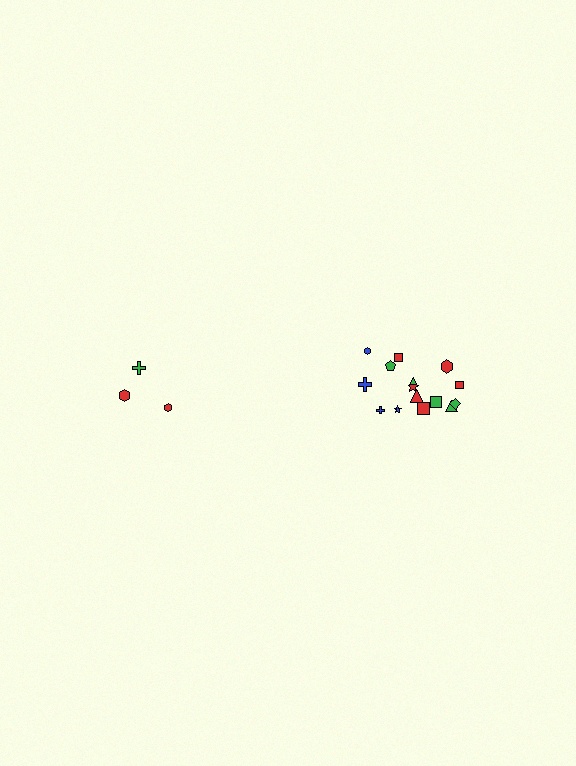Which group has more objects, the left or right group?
The right group.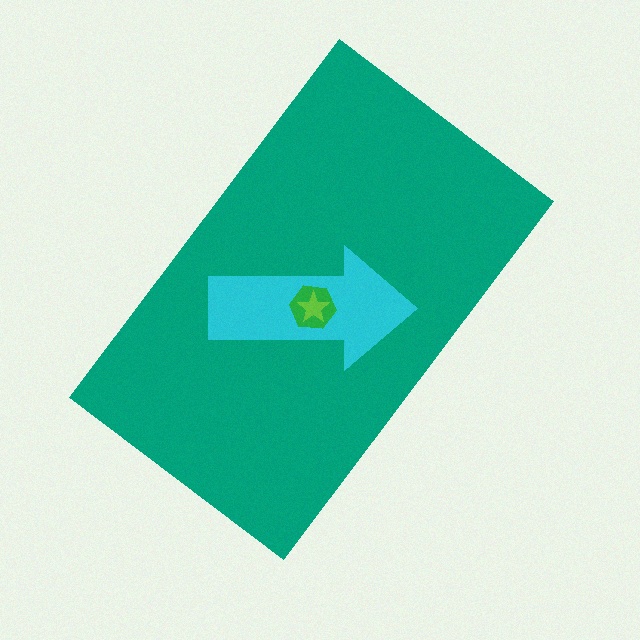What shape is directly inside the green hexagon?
The lime star.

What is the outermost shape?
The teal rectangle.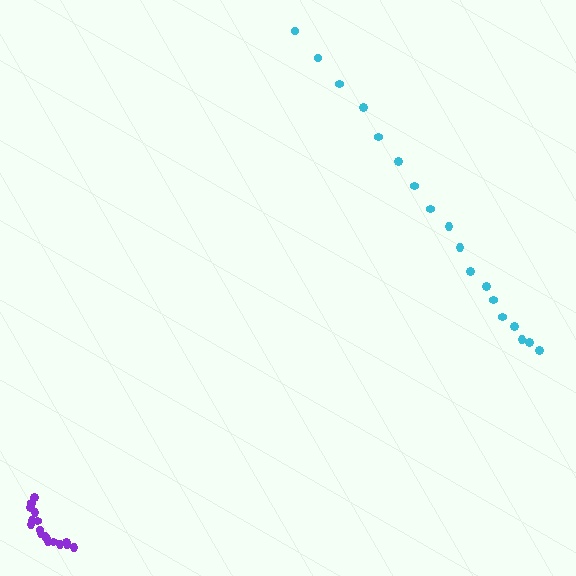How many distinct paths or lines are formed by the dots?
There are 2 distinct paths.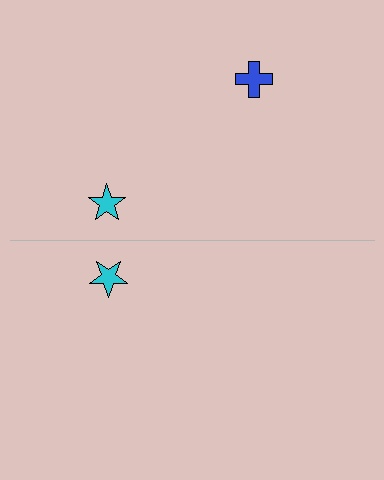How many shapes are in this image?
There are 3 shapes in this image.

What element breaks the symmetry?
A blue cross is missing from the bottom side.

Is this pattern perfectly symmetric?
No, the pattern is not perfectly symmetric. A blue cross is missing from the bottom side.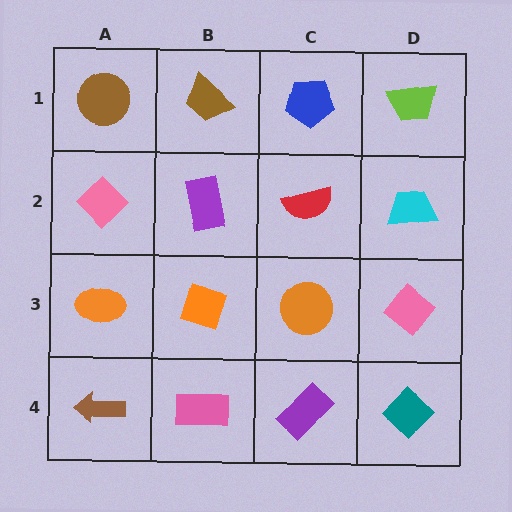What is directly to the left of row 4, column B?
A brown arrow.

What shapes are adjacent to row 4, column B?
An orange diamond (row 3, column B), a brown arrow (row 4, column A), a purple rectangle (row 4, column C).